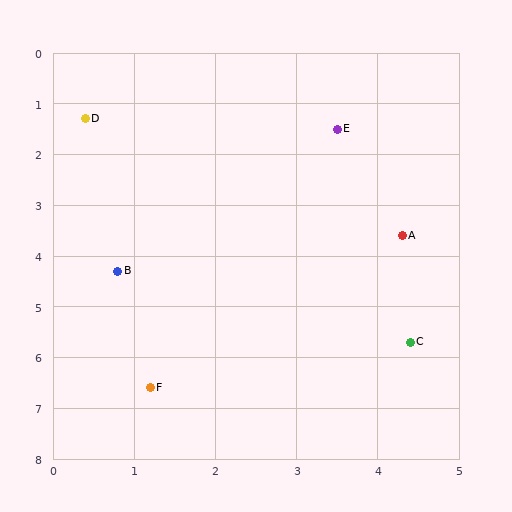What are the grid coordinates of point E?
Point E is at approximately (3.5, 1.5).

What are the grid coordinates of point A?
Point A is at approximately (4.3, 3.6).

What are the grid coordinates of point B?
Point B is at approximately (0.8, 4.3).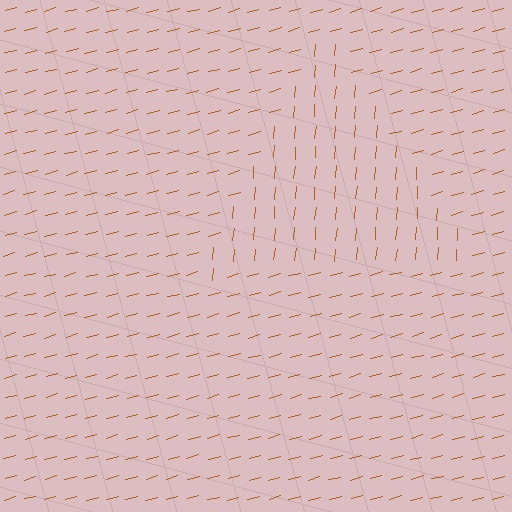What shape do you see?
I see a triangle.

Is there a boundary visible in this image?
Yes, there is a texture boundary formed by a change in line orientation.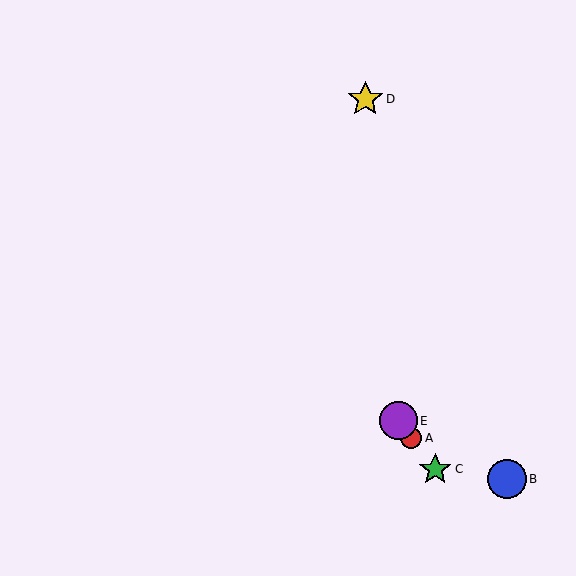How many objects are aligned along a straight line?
3 objects (A, C, E) are aligned along a straight line.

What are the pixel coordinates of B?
Object B is at (507, 479).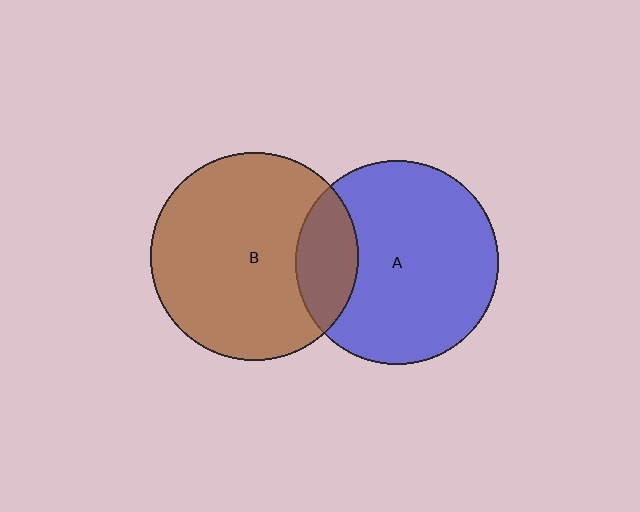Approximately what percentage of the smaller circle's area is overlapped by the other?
Approximately 20%.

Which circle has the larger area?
Circle B (brown).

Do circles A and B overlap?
Yes.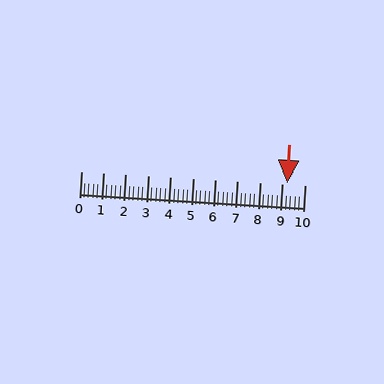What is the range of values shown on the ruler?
The ruler shows values from 0 to 10.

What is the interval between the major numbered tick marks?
The major tick marks are spaced 1 units apart.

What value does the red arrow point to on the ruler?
The red arrow points to approximately 9.2.